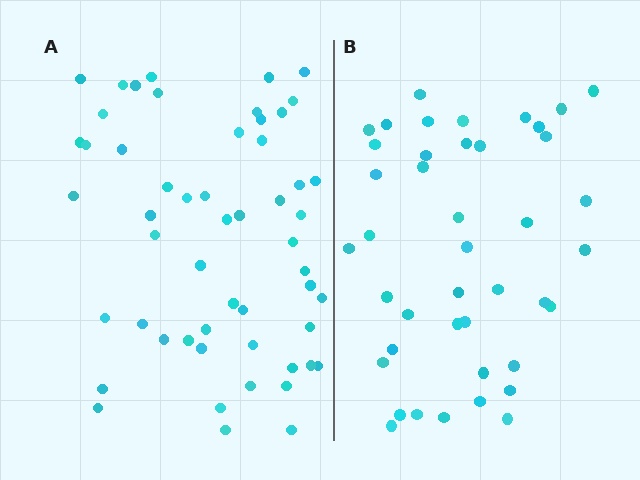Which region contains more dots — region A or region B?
Region A (the left region) has more dots.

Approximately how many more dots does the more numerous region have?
Region A has roughly 12 or so more dots than region B.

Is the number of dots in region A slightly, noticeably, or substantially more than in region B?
Region A has noticeably more, but not dramatically so. The ratio is roughly 1.3 to 1.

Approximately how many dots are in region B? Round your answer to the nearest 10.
About 40 dots. (The exact count is 42, which rounds to 40.)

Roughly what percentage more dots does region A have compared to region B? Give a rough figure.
About 30% more.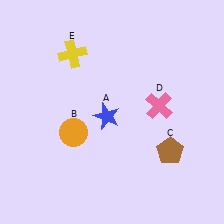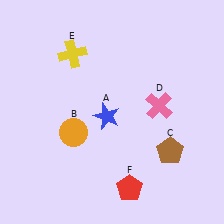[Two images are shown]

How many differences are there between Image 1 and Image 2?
There is 1 difference between the two images.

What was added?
A red pentagon (F) was added in Image 2.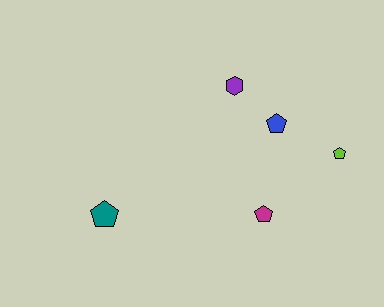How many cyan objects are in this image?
There are no cyan objects.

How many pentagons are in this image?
There are 4 pentagons.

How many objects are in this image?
There are 5 objects.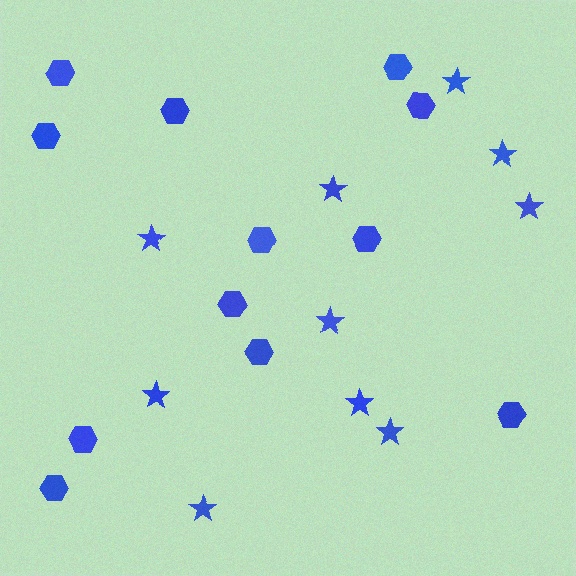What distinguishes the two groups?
There are 2 groups: one group of hexagons (12) and one group of stars (10).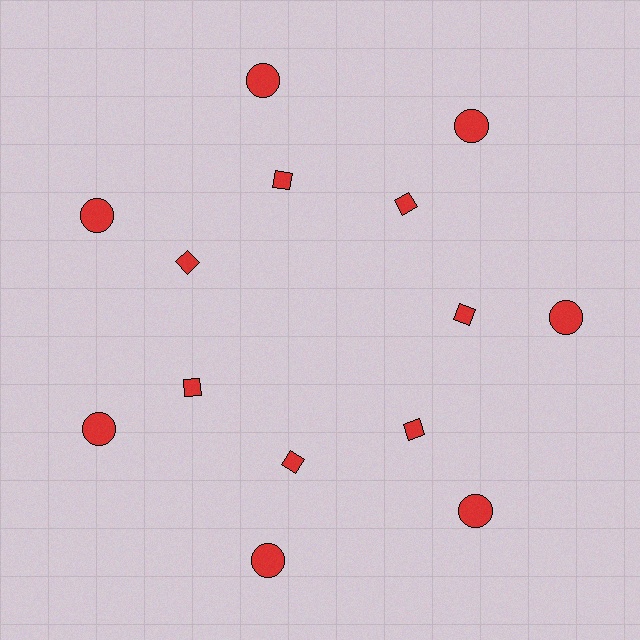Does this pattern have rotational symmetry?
Yes, this pattern has 7-fold rotational symmetry. It looks the same after rotating 51 degrees around the center.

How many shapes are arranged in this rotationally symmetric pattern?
There are 14 shapes, arranged in 7 groups of 2.